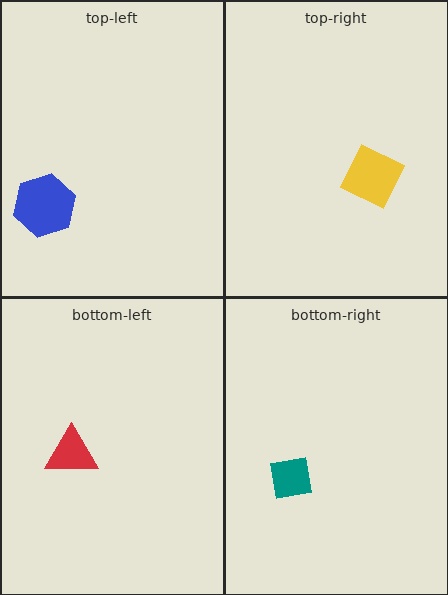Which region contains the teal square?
The bottom-right region.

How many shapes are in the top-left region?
1.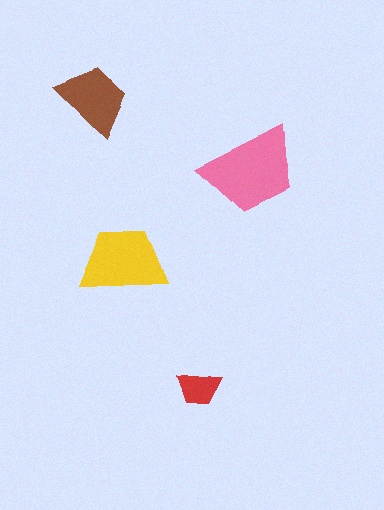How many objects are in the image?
There are 4 objects in the image.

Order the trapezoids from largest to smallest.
the pink one, the yellow one, the brown one, the red one.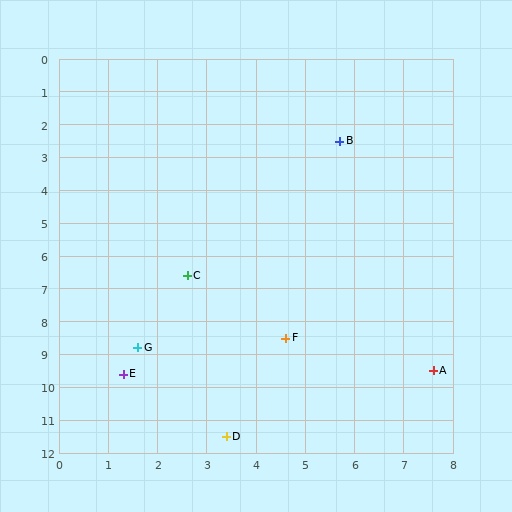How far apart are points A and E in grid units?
Points A and E are about 6.3 grid units apart.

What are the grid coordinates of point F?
Point F is at approximately (4.6, 8.5).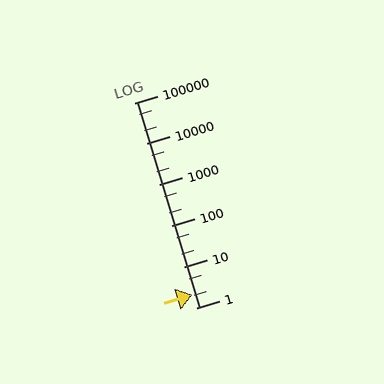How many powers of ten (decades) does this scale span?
The scale spans 5 decades, from 1 to 100000.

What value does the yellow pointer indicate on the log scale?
The pointer indicates approximately 2.1.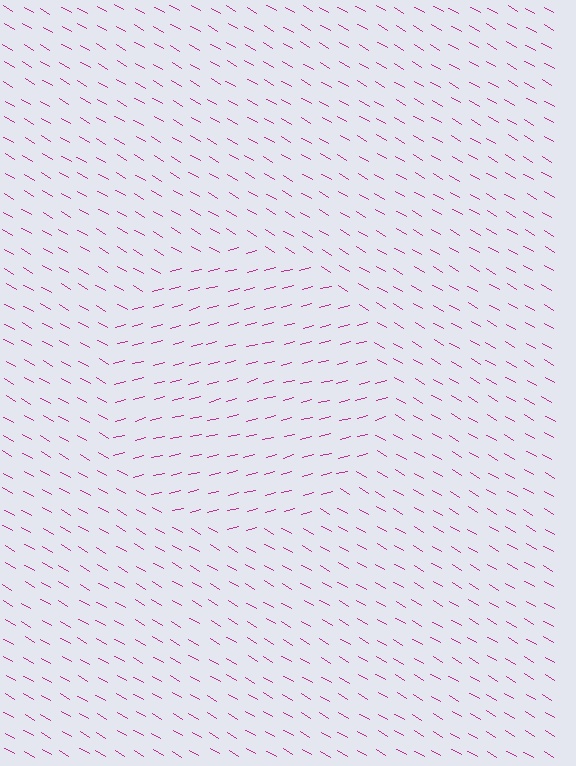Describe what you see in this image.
The image is filled with small magenta line segments. A circle region in the image has lines oriented differently from the surrounding lines, creating a visible texture boundary.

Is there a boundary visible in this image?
Yes, there is a texture boundary formed by a change in line orientation.